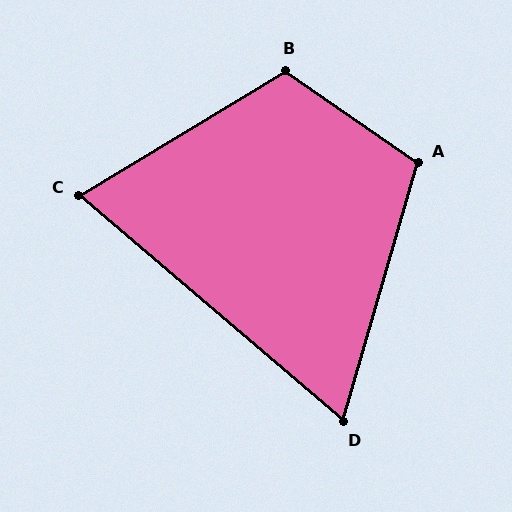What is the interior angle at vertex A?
Approximately 108 degrees (obtuse).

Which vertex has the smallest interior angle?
D, at approximately 66 degrees.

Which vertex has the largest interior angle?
B, at approximately 114 degrees.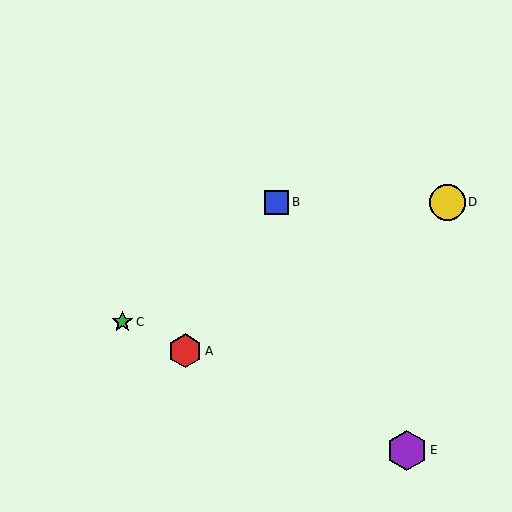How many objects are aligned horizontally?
2 objects (B, D) are aligned horizontally.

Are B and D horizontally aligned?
Yes, both are at y≈202.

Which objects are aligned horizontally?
Objects B, D are aligned horizontally.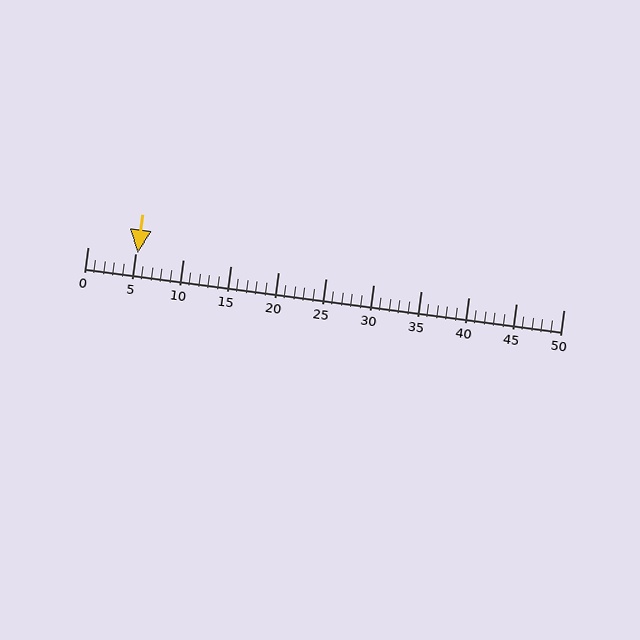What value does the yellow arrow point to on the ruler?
The yellow arrow points to approximately 5.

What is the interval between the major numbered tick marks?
The major tick marks are spaced 5 units apart.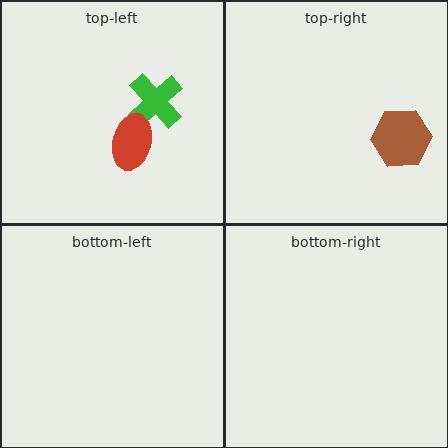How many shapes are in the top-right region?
1.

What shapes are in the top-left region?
The green cross, the red ellipse.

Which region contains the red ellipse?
The top-left region.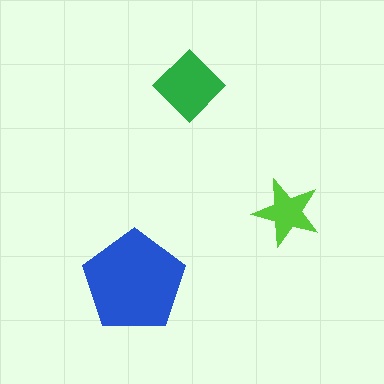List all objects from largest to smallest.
The blue pentagon, the green diamond, the lime star.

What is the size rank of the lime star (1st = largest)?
3rd.